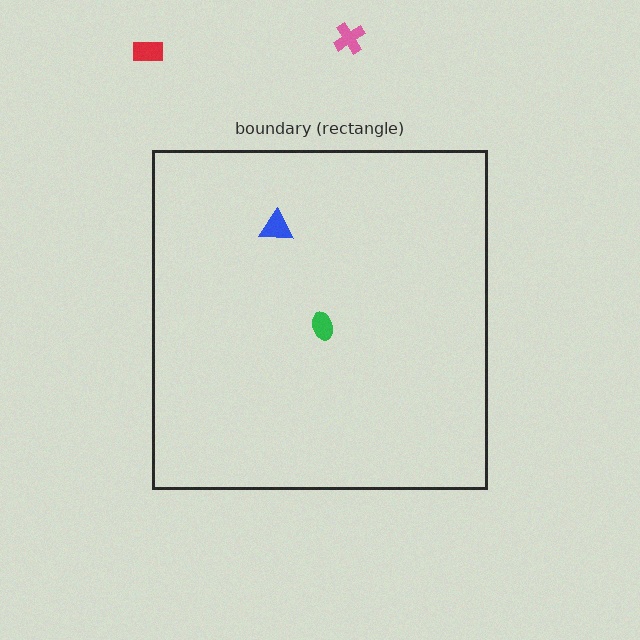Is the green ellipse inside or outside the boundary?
Inside.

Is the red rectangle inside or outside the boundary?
Outside.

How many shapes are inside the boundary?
2 inside, 2 outside.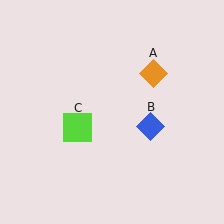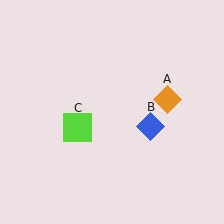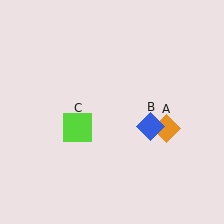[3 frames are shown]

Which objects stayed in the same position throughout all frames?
Blue diamond (object B) and lime square (object C) remained stationary.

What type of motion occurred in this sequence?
The orange diamond (object A) rotated clockwise around the center of the scene.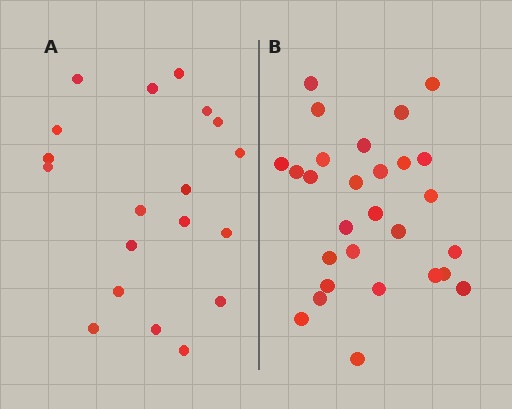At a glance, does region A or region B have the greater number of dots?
Region B (the right region) has more dots.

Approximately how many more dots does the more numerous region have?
Region B has roughly 8 or so more dots than region A.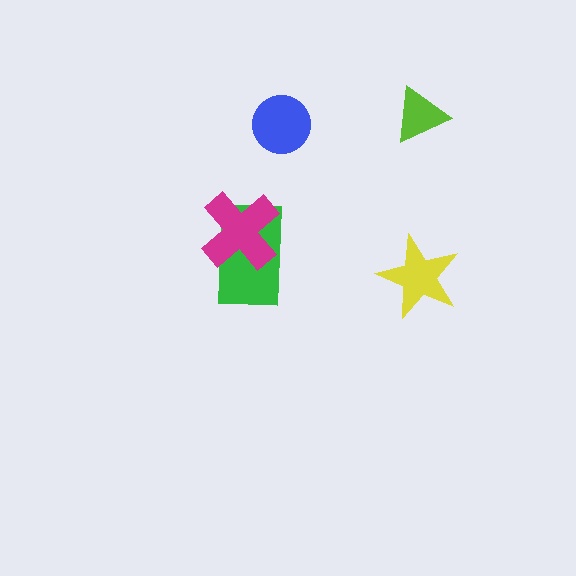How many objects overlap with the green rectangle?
1 object overlaps with the green rectangle.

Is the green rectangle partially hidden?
Yes, it is partially covered by another shape.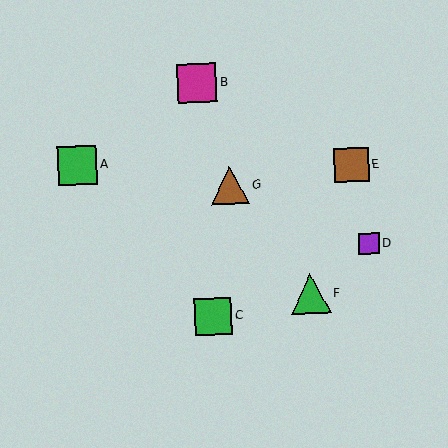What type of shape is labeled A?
Shape A is a green square.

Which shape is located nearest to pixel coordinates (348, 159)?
The brown square (labeled E) at (351, 165) is nearest to that location.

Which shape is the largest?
The green triangle (labeled F) is the largest.